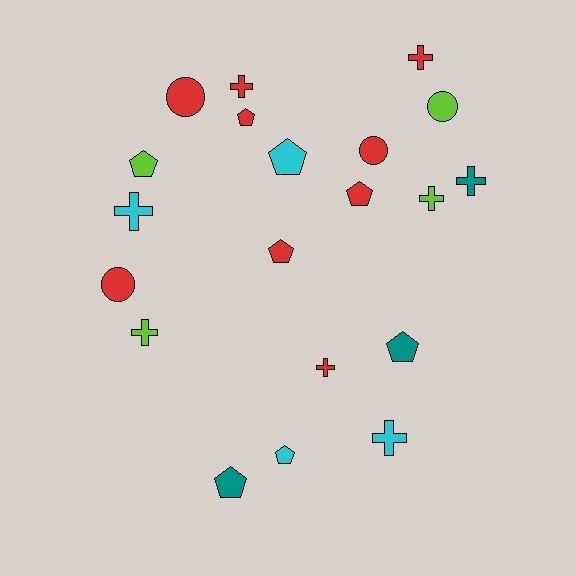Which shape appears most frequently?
Pentagon, with 8 objects.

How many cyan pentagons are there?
There are 2 cyan pentagons.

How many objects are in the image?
There are 20 objects.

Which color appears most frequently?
Red, with 9 objects.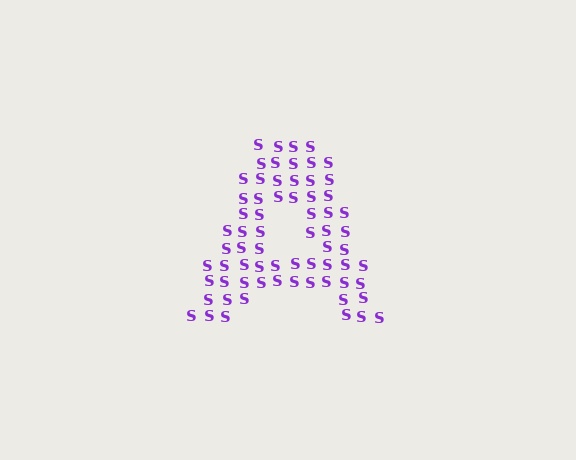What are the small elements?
The small elements are letter S's.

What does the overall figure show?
The overall figure shows the letter A.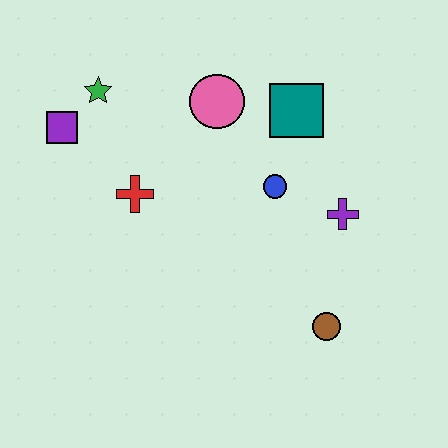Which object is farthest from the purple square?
The brown circle is farthest from the purple square.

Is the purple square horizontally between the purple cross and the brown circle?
No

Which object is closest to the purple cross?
The blue circle is closest to the purple cross.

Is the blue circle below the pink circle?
Yes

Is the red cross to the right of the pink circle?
No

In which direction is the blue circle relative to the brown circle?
The blue circle is above the brown circle.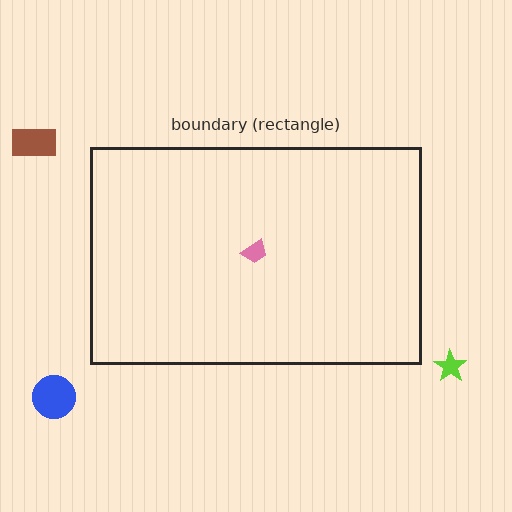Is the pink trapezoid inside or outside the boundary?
Inside.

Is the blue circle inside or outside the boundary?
Outside.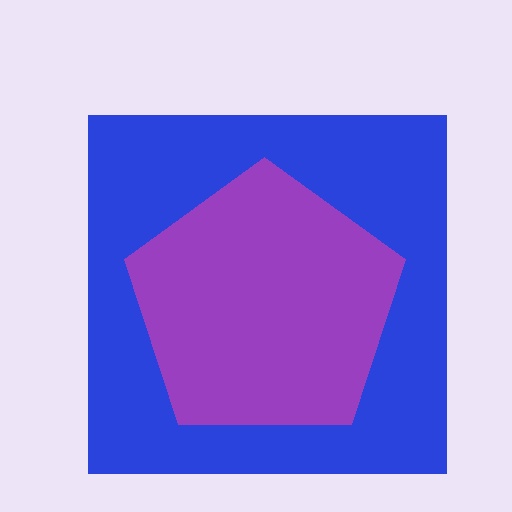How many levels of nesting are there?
2.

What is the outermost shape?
The blue square.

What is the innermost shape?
The purple pentagon.